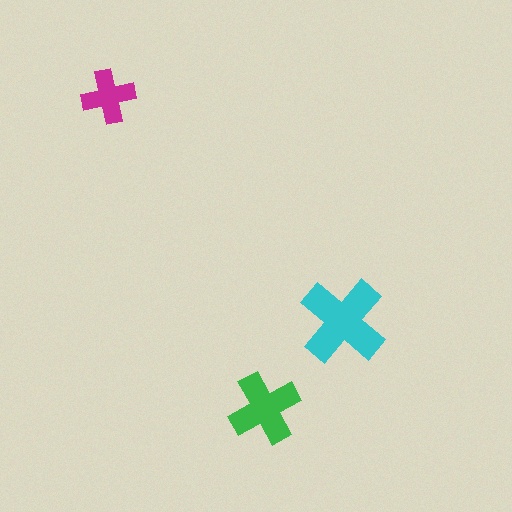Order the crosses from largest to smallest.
the cyan one, the green one, the magenta one.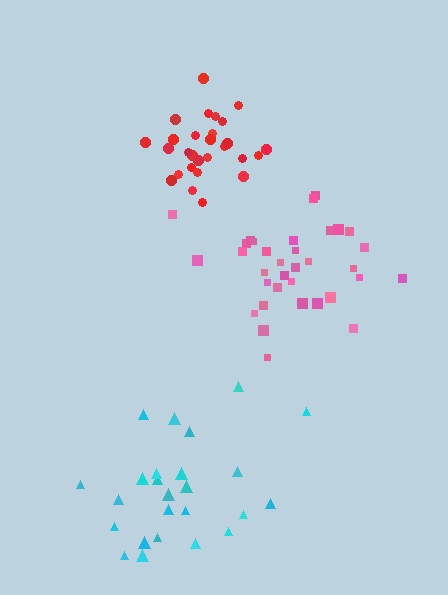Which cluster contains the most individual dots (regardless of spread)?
Pink (34).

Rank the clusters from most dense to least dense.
red, pink, cyan.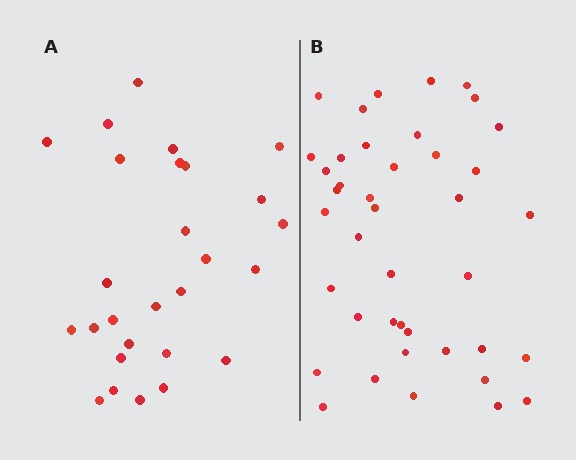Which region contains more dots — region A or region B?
Region B (the right region) has more dots.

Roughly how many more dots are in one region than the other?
Region B has approximately 15 more dots than region A.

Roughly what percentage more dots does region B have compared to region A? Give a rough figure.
About 50% more.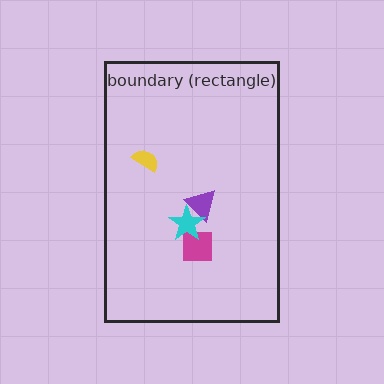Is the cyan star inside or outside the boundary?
Inside.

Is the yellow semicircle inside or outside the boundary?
Inside.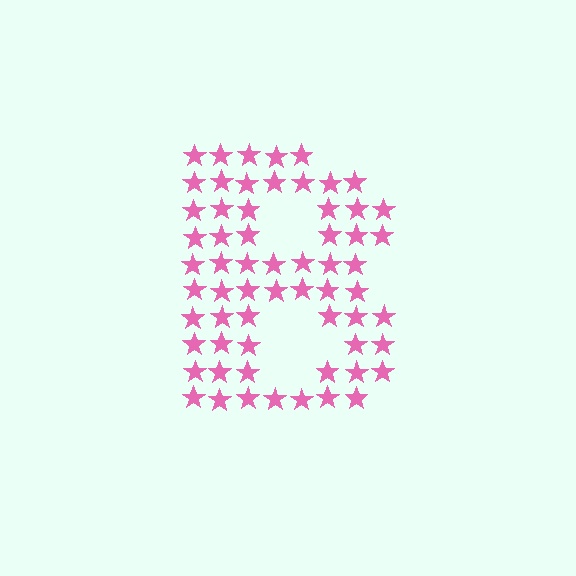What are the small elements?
The small elements are stars.